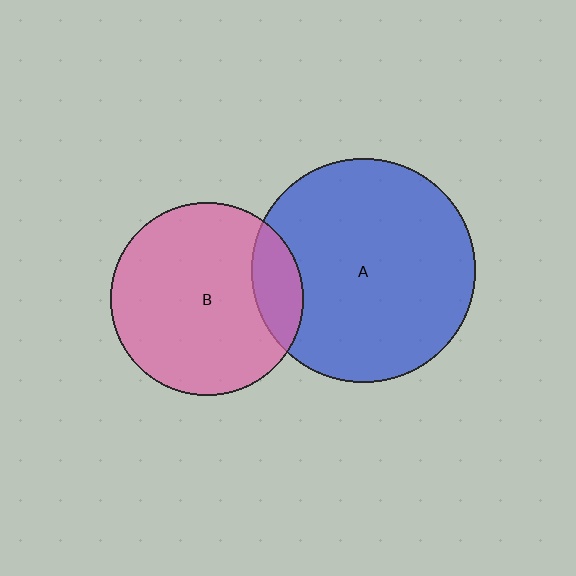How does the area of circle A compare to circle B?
Approximately 1.3 times.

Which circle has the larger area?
Circle A (blue).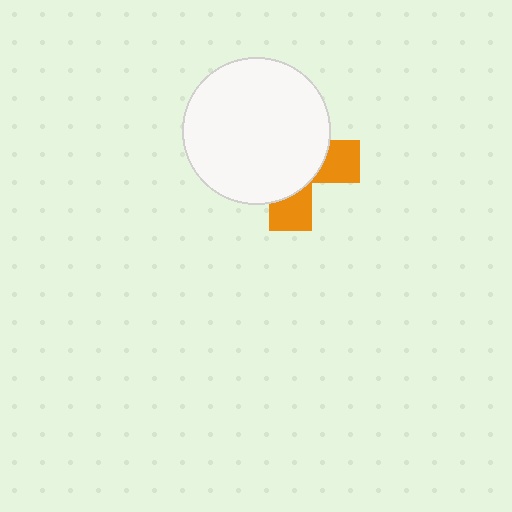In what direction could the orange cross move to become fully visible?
The orange cross could move toward the lower-right. That would shift it out from behind the white circle entirely.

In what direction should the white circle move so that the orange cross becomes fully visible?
The white circle should move toward the upper-left. That is the shortest direction to clear the overlap and leave the orange cross fully visible.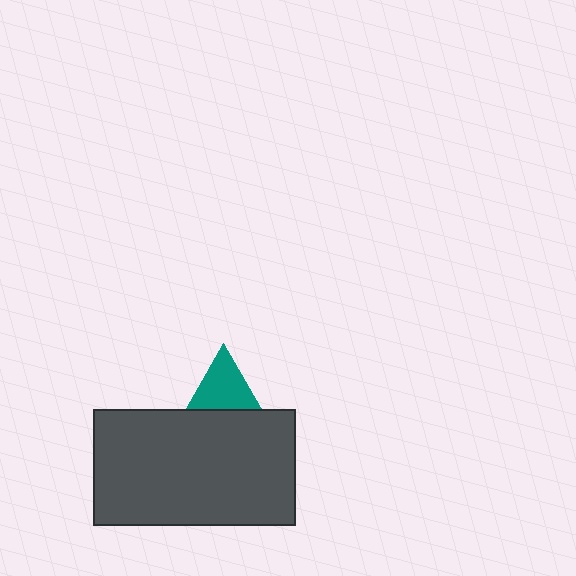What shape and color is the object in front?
The object in front is a dark gray rectangle.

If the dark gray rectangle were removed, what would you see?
You would see the complete teal triangle.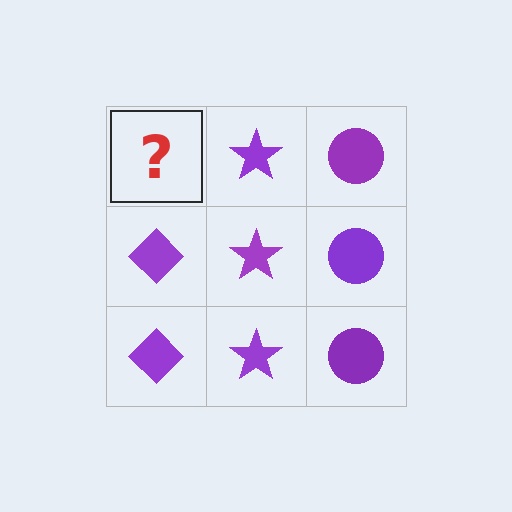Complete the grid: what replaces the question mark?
The question mark should be replaced with a purple diamond.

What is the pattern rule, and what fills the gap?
The rule is that each column has a consistent shape. The gap should be filled with a purple diamond.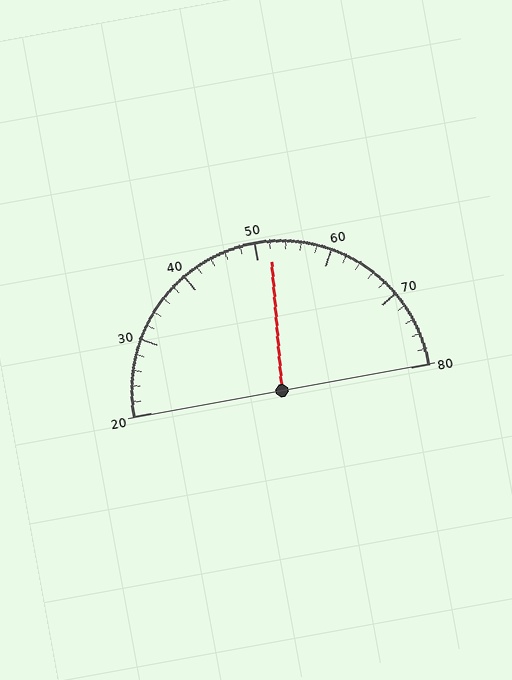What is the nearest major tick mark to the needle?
The nearest major tick mark is 50.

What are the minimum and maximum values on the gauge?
The gauge ranges from 20 to 80.